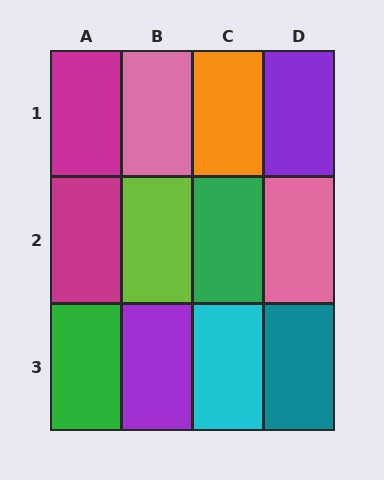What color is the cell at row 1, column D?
Purple.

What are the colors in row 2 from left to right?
Magenta, lime, green, pink.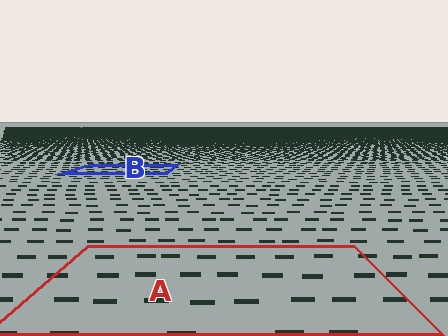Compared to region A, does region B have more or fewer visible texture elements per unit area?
Region B has more texture elements per unit area — they are packed more densely because it is farther away.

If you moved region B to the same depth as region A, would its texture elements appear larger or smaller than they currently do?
They would appear larger. At a closer depth, the same texture elements are projected at a bigger on-screen size.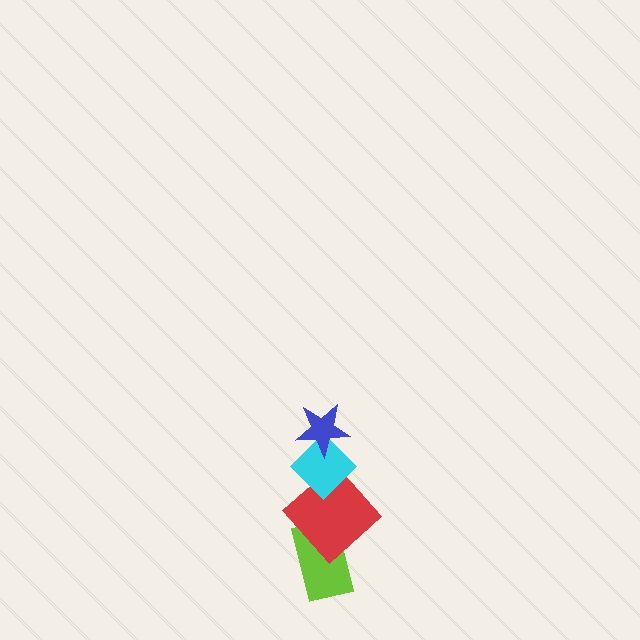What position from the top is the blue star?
The blue star is 1st from the top.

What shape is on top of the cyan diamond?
The blue star is on top of the cyan diamond.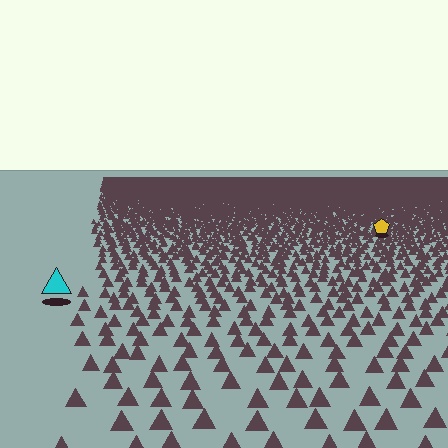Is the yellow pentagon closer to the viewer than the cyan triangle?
No. The cyan triangle is closer — you can tell from the texture gradient: the ground texture is coarser near it.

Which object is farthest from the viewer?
The yellow pentagon is farthest from the viewer. It appears smaller and the ground texture around it is denser.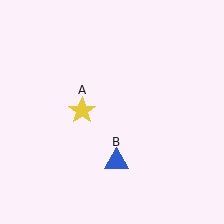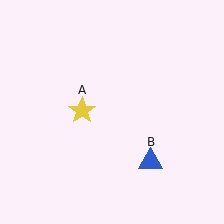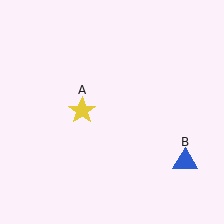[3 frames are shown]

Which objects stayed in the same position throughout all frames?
Yellow star (object A) remained stationary.